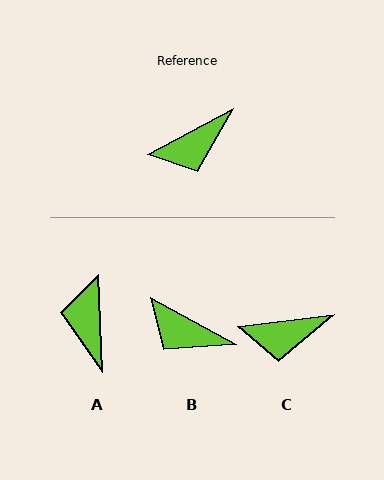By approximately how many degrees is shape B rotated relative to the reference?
Approximately 57 degrees clockwise.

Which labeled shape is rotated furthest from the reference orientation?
A, about 116 degrees away.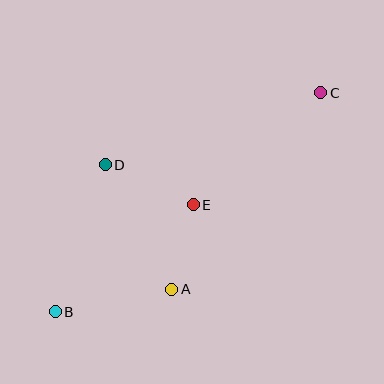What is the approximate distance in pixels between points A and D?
The distance between A and D is approximately 141 pixels.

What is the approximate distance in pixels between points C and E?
The distance between C and E is approximately 170 pixels.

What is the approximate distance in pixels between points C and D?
The distance between C and D is approximately 227 pixels.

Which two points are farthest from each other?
Points B and C are farthest from each other.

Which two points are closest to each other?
Points A and E are closest to each other.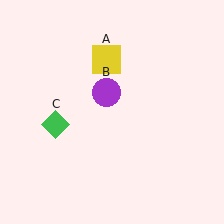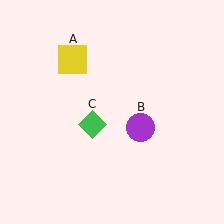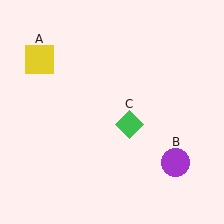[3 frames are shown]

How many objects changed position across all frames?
3 objects changed position: yellow square (object A), purple circle (object B), green diamond (object C).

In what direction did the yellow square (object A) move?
The yellow square (object A) moved left.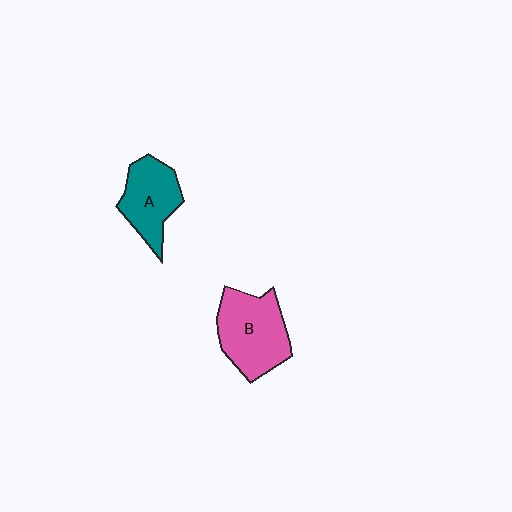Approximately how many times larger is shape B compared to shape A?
Approximately 1.3 times.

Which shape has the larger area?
Shape B (pink).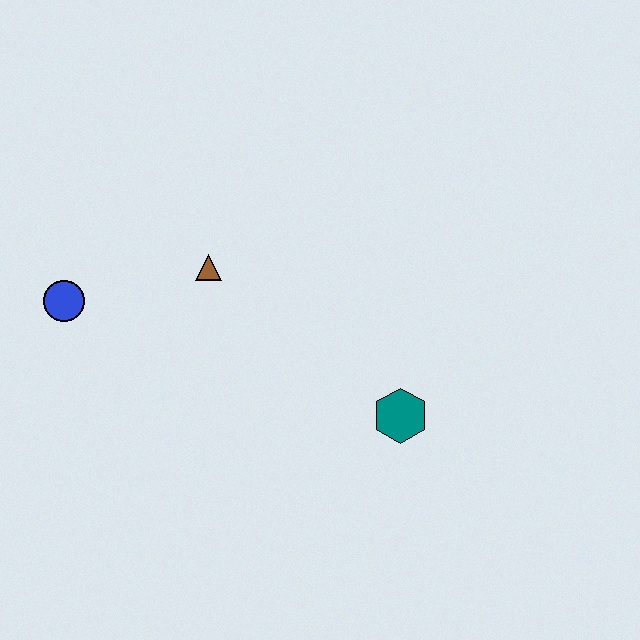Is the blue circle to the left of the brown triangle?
Yes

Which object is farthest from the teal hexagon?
The blue circle is farthest from the teal hexagon.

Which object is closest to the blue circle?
The brown triangle is closest to the blue circle.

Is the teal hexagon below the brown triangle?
Yes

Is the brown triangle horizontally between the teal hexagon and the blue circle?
Yes